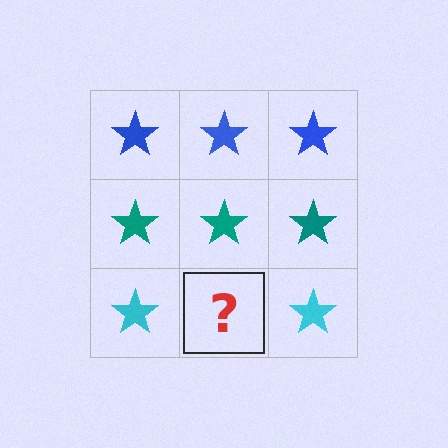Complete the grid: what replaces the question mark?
The question mark should be replaced with a cyan star.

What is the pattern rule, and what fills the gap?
The rule is that each row has a consistent color. The gap should be filled with a cyan star.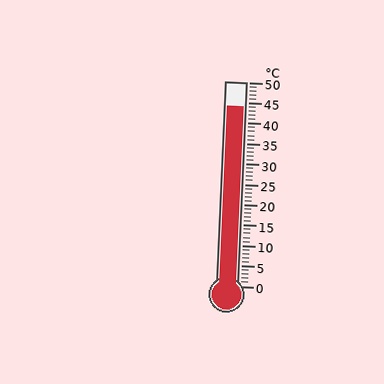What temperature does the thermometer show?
The thermometer shows approximately 44°C.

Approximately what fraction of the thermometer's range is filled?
The thermometer is filled to approximately 90% of its range.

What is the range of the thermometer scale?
The thermometer scale ranges from 0°C to 50°C.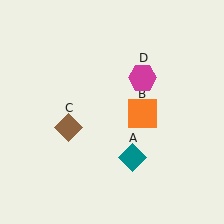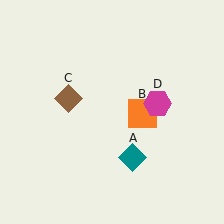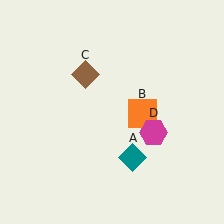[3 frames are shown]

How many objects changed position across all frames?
2 objects changed position: brown diamond (object C), magenta hexagon (object D).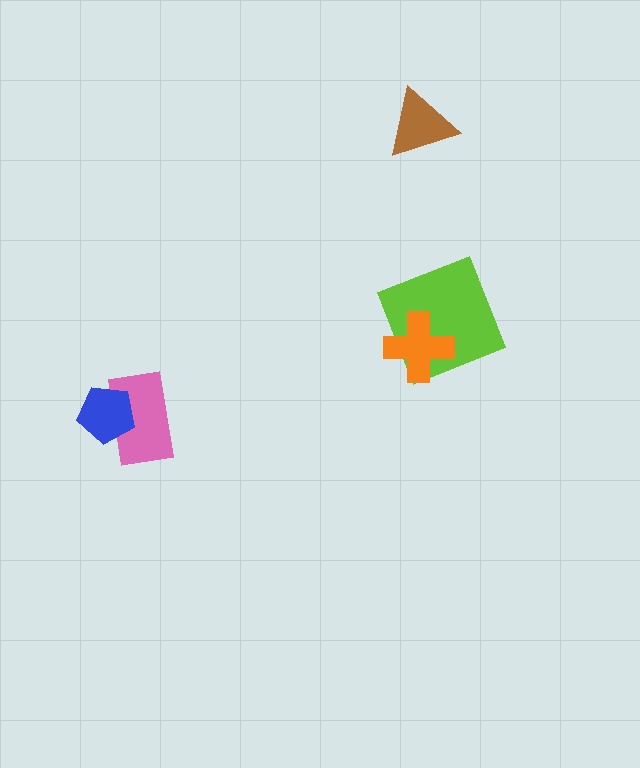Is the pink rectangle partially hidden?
Yes, it is partially covered by another shape.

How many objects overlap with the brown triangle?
0 objects overlap with the brown triangle.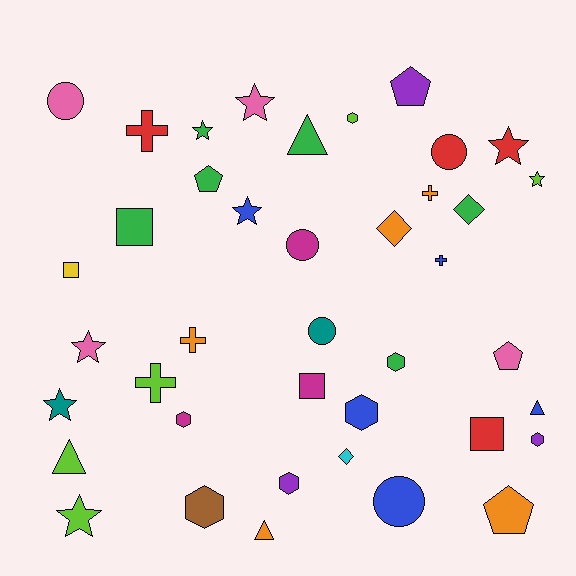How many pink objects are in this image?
There are 4 pink objects.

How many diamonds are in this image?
There are 3 diamonds.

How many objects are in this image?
There are 40 objects.